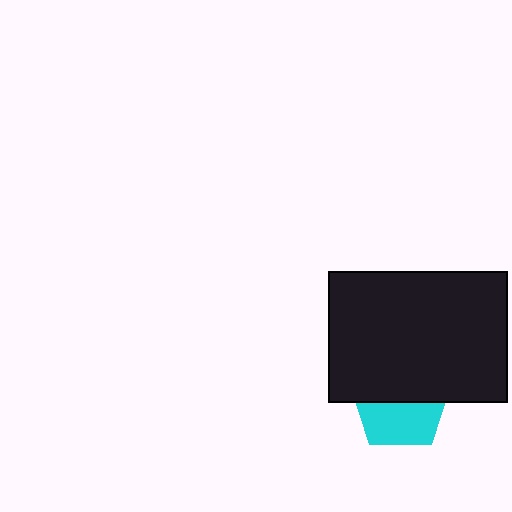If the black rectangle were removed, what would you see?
You would see the complete cyan pentagon.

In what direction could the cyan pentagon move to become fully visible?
The cyan pentagon could move down. That would shift it out from behind the black rectangle entirely.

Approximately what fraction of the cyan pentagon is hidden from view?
Roughly 53% of the cyan pentagon is hidden behind the black rectangle.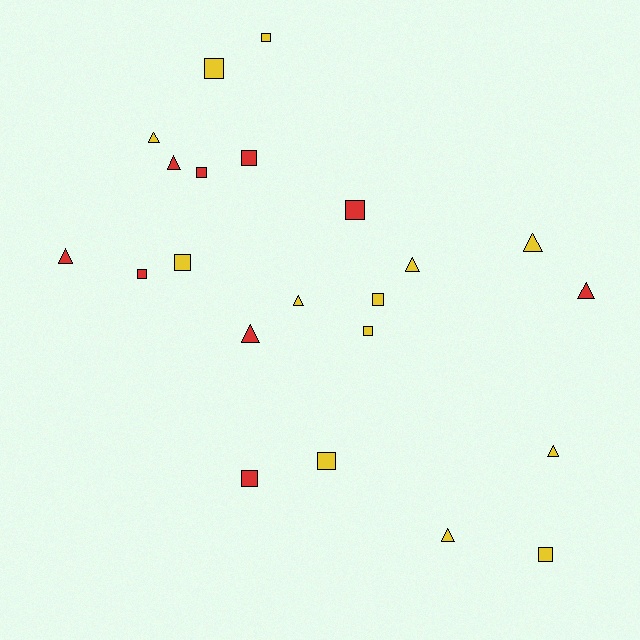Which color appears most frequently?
Yellow, with 13 objects.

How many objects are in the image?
There are 22 objects.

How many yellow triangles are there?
There are 6 yellow triangles.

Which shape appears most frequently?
Square, with 12 objects.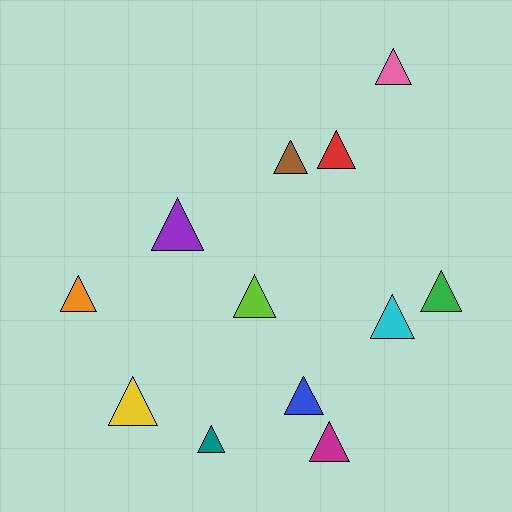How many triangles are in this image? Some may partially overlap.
There are 12 triangles.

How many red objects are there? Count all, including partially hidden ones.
There is 1 red object.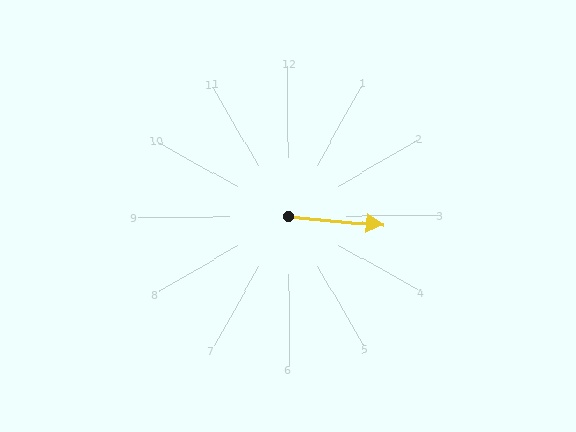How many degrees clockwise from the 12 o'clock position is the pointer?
Approximately 96 degrees.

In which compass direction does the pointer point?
East.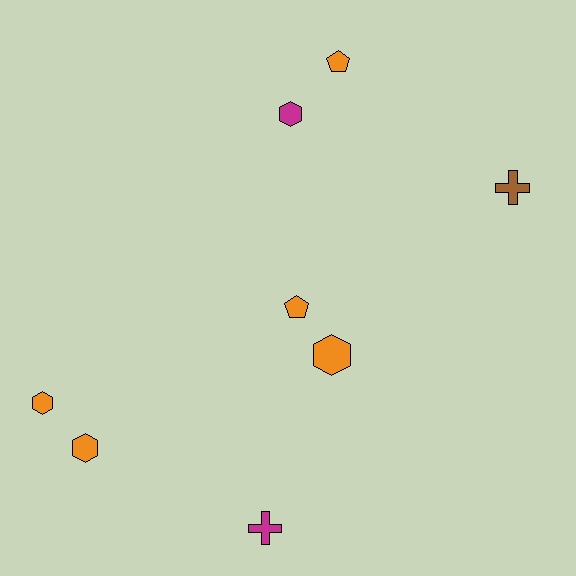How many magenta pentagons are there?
There are no magenta pentagons.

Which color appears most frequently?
Orange, with 5 objects.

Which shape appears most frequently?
Hexagon, with 4 objects.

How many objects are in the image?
There are 8 objects.